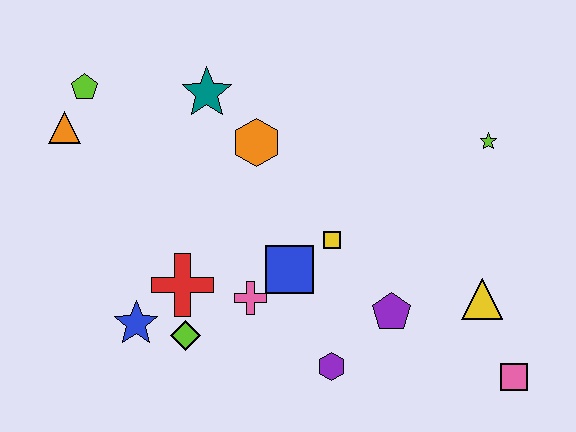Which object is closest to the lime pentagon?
The orange triangle is closest to the lime pentagon.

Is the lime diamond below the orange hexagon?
Yes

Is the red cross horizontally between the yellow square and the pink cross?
No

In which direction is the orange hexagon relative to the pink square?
The orange hexagon is to the left of the pink square.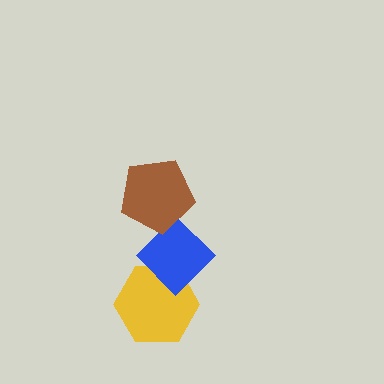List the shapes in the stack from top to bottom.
From top to bottom: the brown pentagon, the blue diamond, the yellow hexagon.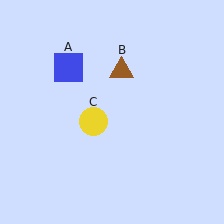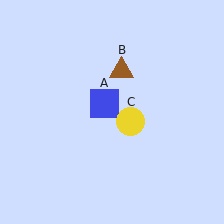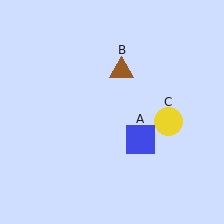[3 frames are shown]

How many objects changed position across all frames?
2 objects changed position: blue square (object A), yellow circle (object C).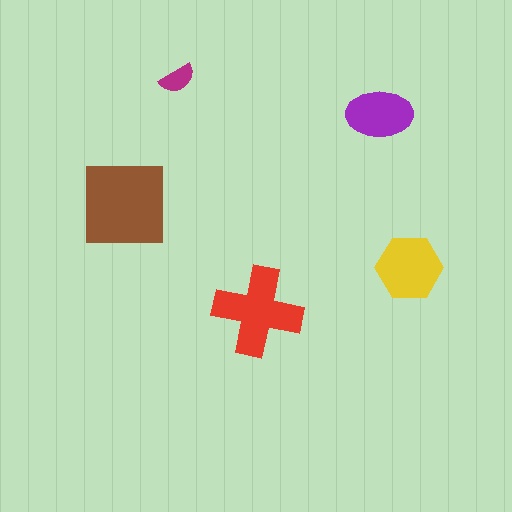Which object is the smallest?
The magenta semicircle.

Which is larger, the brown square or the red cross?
The brown square.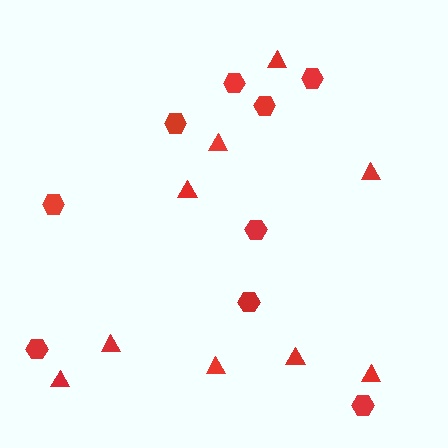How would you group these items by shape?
There are 2 groups: one group of triangles (9) and one group of hexagons (9).